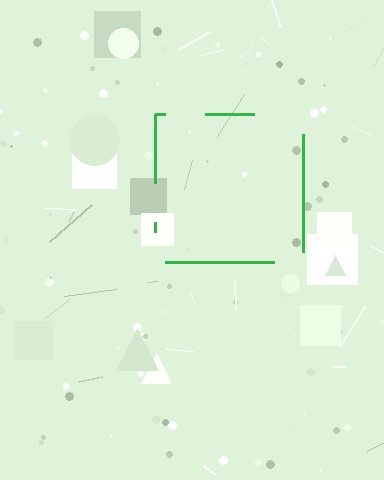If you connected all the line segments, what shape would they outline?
They would outline a square.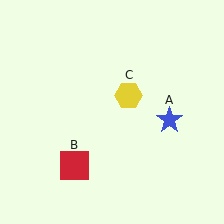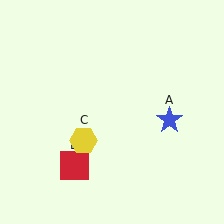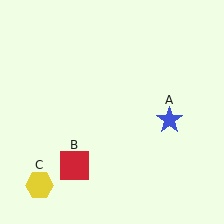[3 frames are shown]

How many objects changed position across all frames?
1 object changed position: yellow hexagon (object C).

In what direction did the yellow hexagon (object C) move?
The yellow hexagon (object C) moved down and to the left.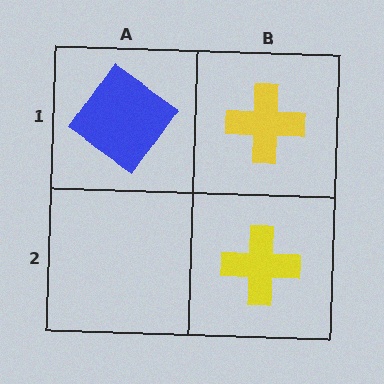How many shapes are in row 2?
1 shape.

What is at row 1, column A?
A blue diamond.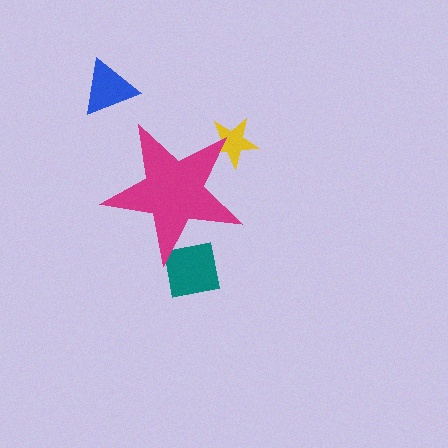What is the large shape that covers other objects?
A magenta star.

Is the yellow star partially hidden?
Yes, the yellow star is partially hidden behind the magenta star.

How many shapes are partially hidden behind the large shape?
2 shapes are partially hidden.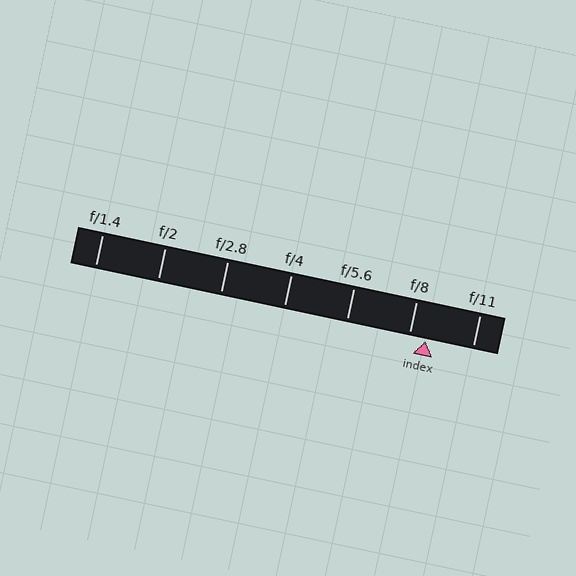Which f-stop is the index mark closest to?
The index mark is closest to f/8.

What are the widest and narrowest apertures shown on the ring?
The widest aperture shown is f/1.4 and the narrowest is f/11.